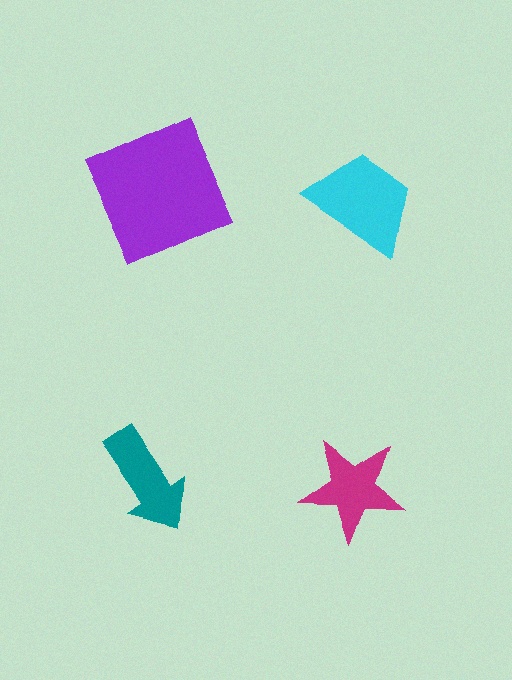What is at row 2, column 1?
A teal arrow.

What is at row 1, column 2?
A cyan trapezoid.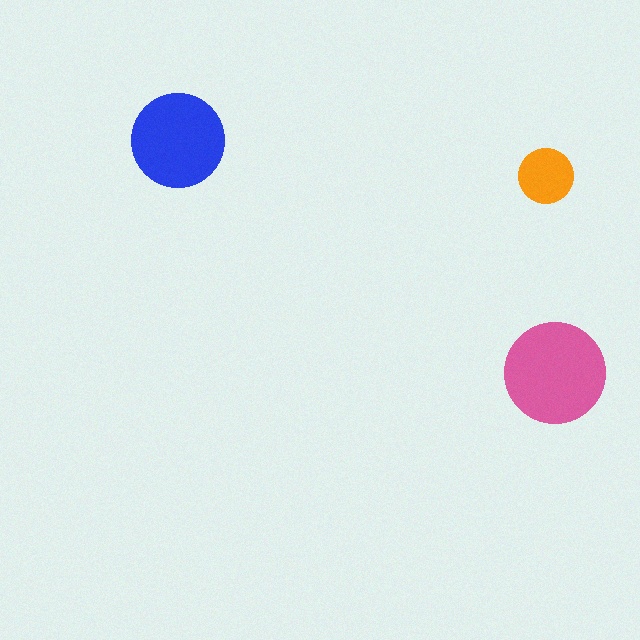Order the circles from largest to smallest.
the pink one, the blue one, the orange one.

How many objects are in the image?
There are 3 objects in the image.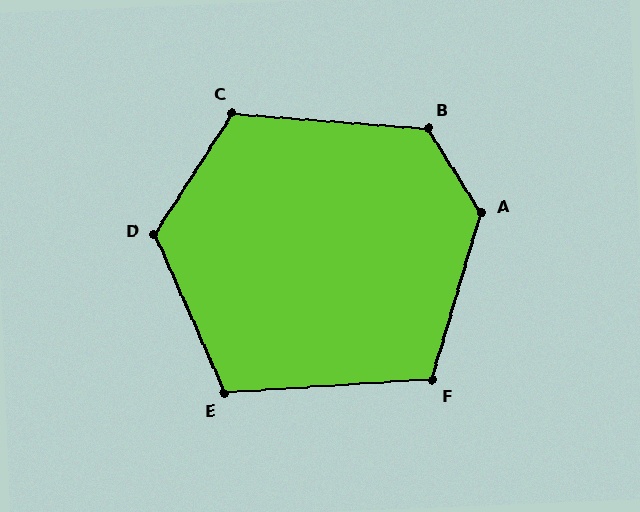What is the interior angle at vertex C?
Approximately 119 degrees (obtuse).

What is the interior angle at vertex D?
Approximately 123 degrees (obtuse).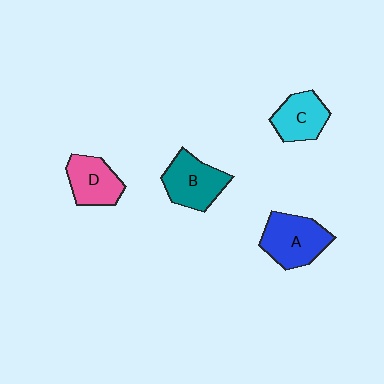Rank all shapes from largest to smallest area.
From largest to smallest: A (blue), B (teal), D (pink), C (cyan).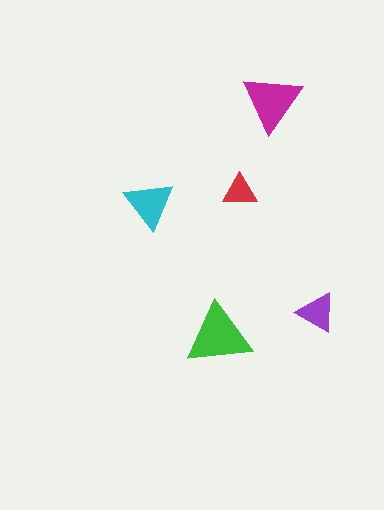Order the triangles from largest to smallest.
the green one, the magenta one, the cyan one, the purple one, the red one.